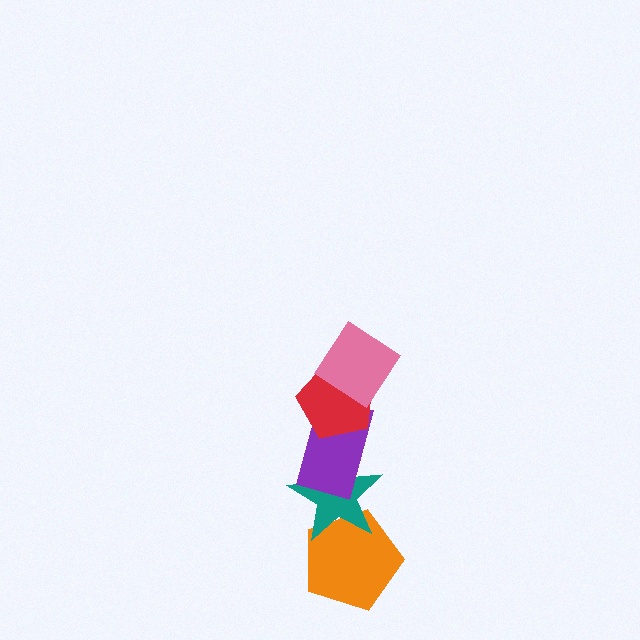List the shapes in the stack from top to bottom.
From top to bottom: the pink diamond, the red pentagon, the purple rectangle, the teal star, the orange pentagon.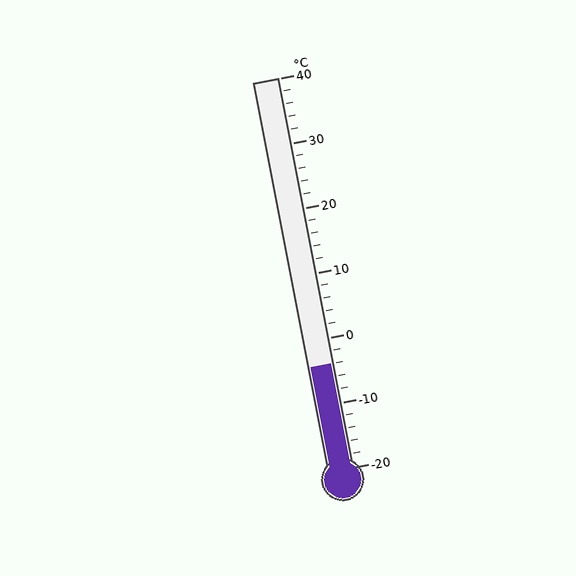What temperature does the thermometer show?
The thermometer shows approximately -4°C.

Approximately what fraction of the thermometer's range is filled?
The thermometer is filled to approximately 25% of its range.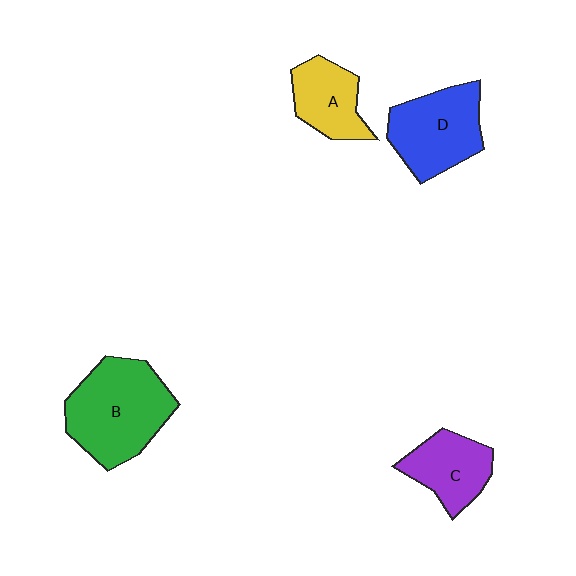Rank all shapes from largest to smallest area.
From largest to smallest: B (green), D (blue), C (purple), A (yellow).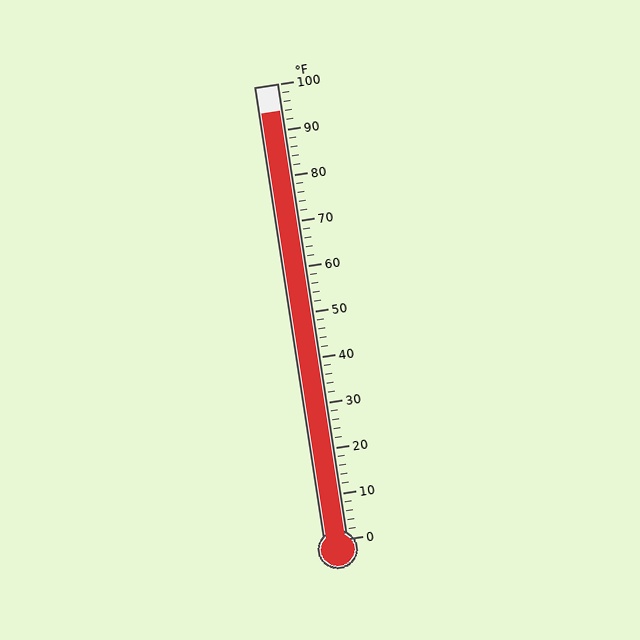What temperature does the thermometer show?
The thermometer shows approximately 94°F.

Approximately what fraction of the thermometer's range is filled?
The thermometer is filled to approximately 95% of its range.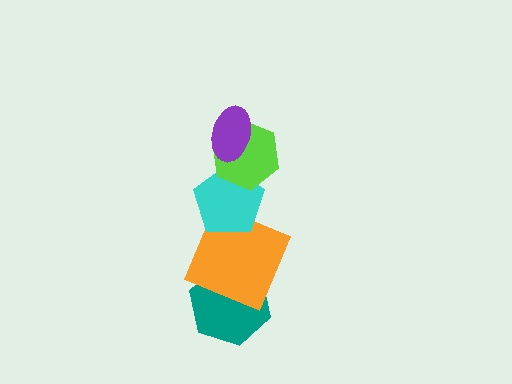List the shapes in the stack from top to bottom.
From top to bottom: the purple ellipse, the lime hexagon, the cyan pentagon, the orange square, the teal hexagon.